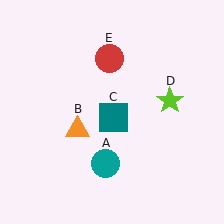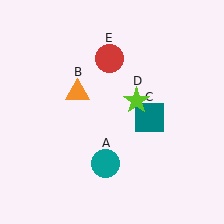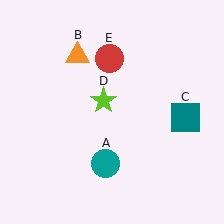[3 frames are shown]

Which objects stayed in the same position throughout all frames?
Teal circle (object A) and red circle (object E) remained stationary.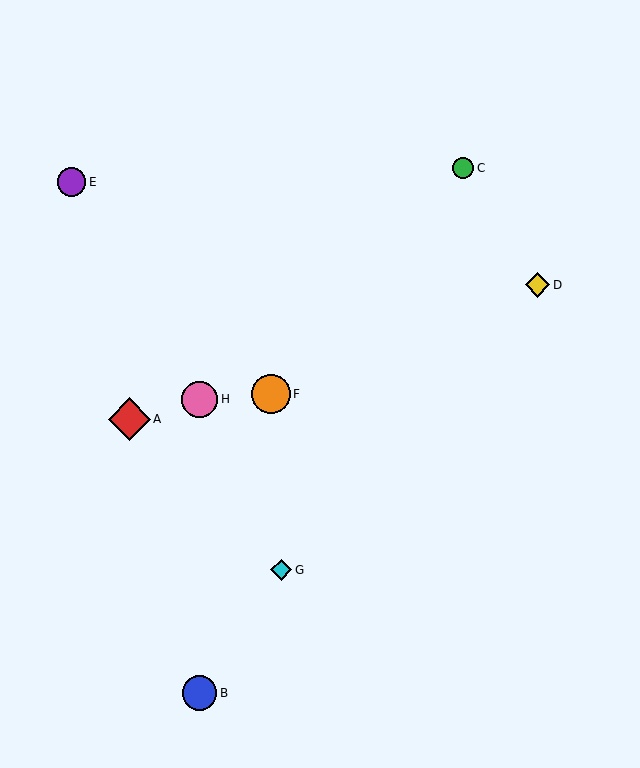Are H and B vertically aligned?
Yes, both are at x≈200.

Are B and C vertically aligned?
No, B is at x≈200 and C is at x≈463.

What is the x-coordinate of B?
Object B is at x≈200.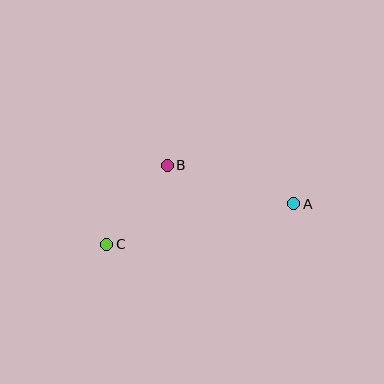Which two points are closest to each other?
Points B and C are closest to each other.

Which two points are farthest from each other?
Points A and C are farthest from each other.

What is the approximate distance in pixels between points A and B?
The distance between A and B is approximately 132 pixels.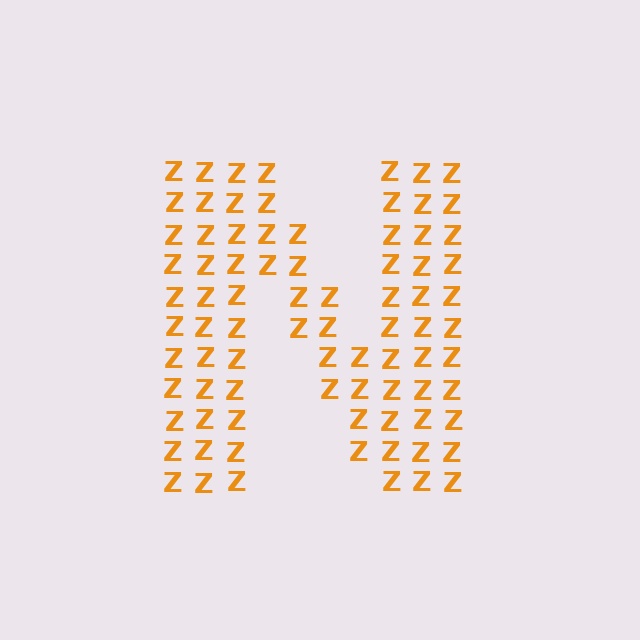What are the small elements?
The small elements are letter Z's.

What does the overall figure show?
The overall figure shows the letter N.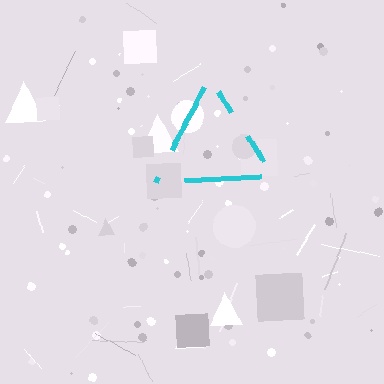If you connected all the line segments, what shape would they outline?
They would outline a triangle.